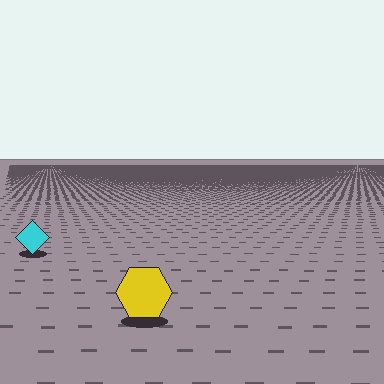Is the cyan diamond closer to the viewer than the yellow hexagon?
No. The yellow hexagon is closer — you can tell from the texture gradient: the ground texture is coarser near it.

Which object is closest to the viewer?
The yellow hexagon is closest. The texture marks near it are larger and more spread out.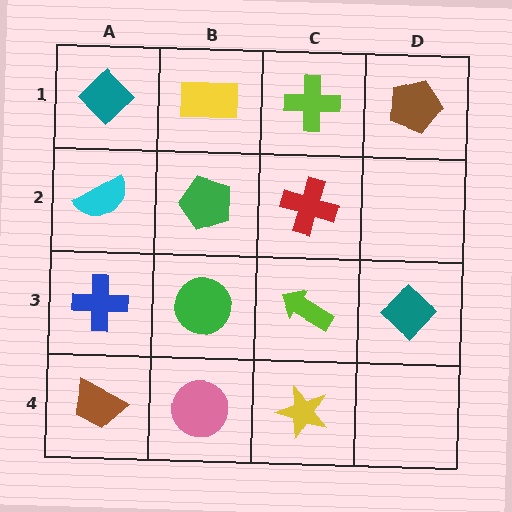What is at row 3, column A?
A blue cross.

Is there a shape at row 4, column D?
No, that cell is empty.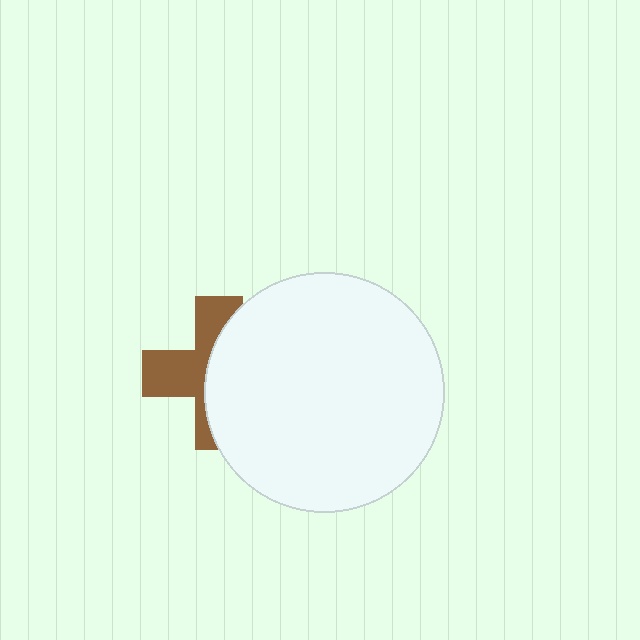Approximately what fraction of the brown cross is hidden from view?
Roughly 56% of the brown cross is hidden behind the white circle.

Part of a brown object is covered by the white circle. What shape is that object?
It is a cross.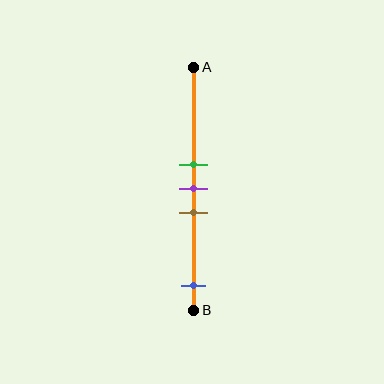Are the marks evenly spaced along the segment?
No, the marks are not evenly spaced.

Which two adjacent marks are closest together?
The green and purple marks are the closest adjacent pair.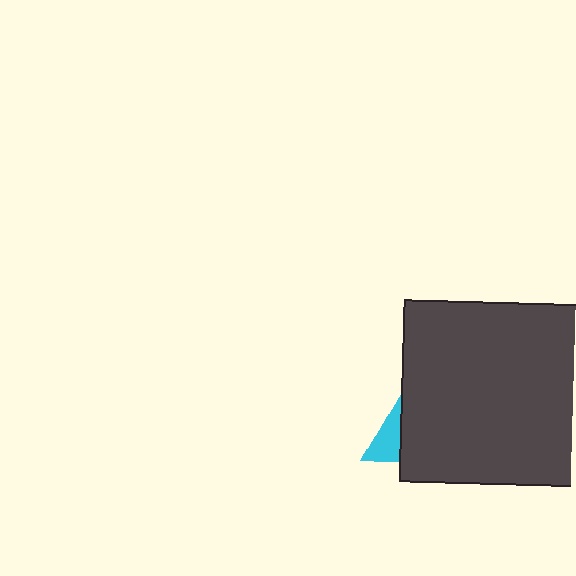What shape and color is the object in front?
The object in front is a dark gray square.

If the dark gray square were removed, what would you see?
You would see the complete cyan triangle.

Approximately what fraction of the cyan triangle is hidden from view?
Roughly 68% of the cyan triangle is hidden behind the dark gray square.